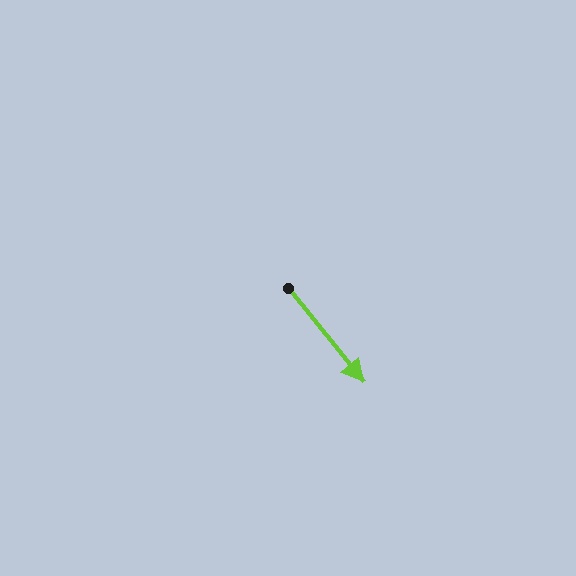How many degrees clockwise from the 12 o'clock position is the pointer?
Approximately 141 degrees.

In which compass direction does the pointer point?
Southeast.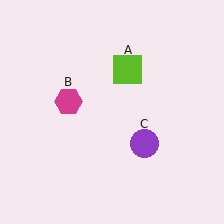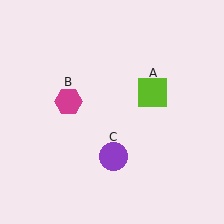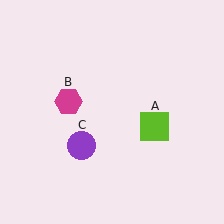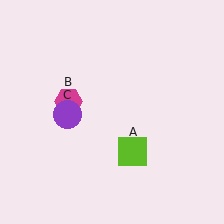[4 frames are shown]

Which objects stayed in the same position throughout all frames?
Magenta hexagon (object B) remained stationary.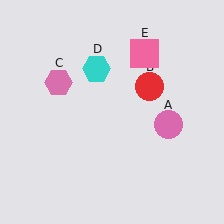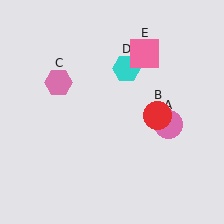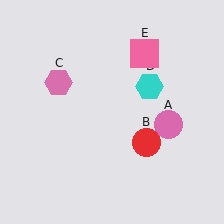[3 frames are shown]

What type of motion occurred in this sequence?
The red circle (object B), cyan hexagon (object D) rotated clockwise around the center of the scene.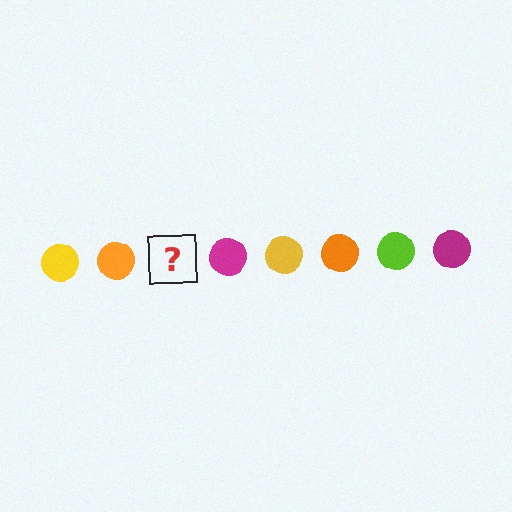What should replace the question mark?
The question mark should be replaced with a lime circle.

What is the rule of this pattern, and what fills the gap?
The rule is that the pattern cycles through yellow, orange, lime, magenta circles. The gap should be filled with a lime circle.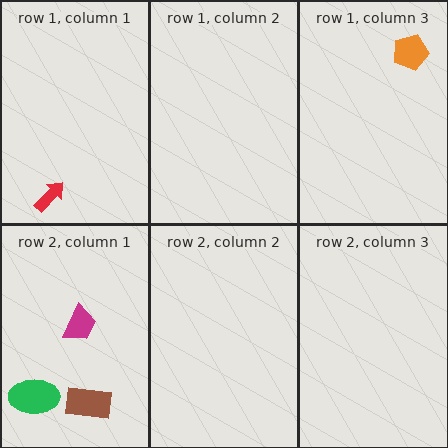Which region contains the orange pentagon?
The row 1, column 3 region.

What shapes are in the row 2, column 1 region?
The green ellipse, the brown rectangle, the magenta trapezoid.